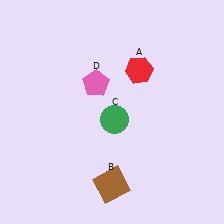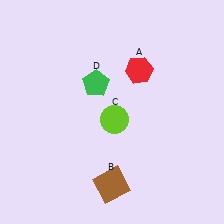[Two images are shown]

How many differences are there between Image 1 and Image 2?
There are 2 differences between the two images.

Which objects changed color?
C changed from green to lime. D changed from pink to green.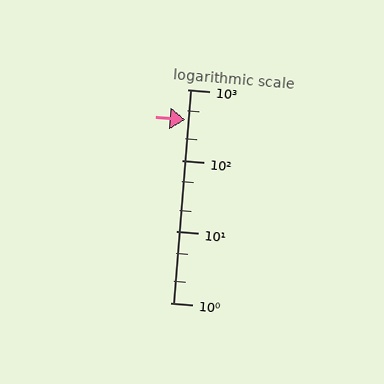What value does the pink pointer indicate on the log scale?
The pointer indicates approximately 370.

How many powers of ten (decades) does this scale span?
The scale spans 3 decades, from 1 to 1000.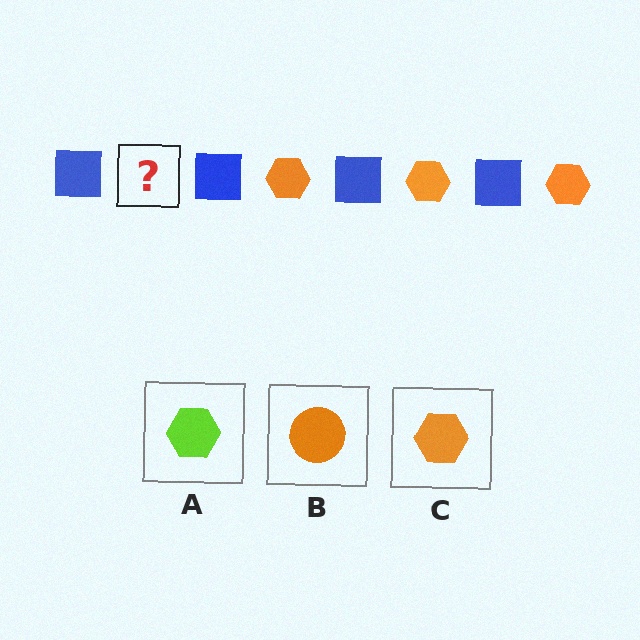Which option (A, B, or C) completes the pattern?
C.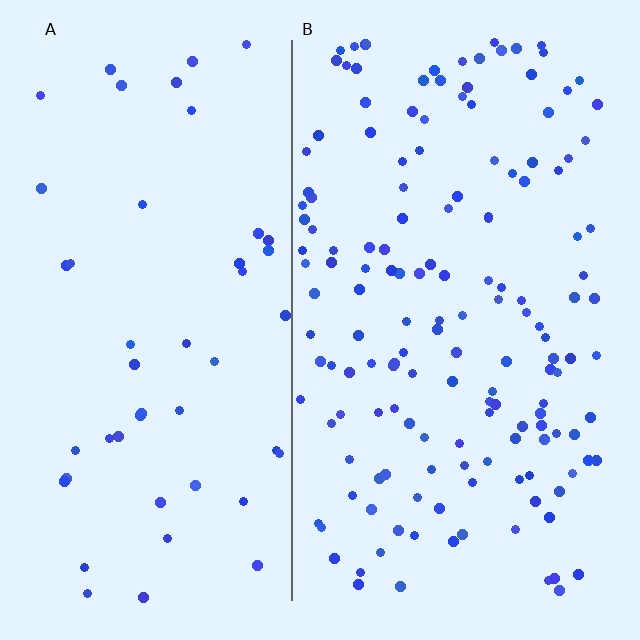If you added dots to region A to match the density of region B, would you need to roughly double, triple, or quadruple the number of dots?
Approximately triple.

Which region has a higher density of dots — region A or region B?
B (the right).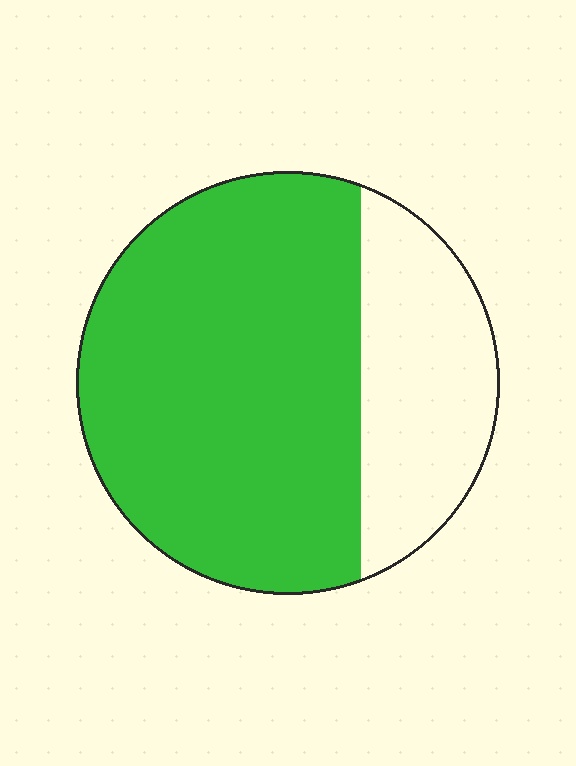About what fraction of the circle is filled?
About three quarters (3/4).